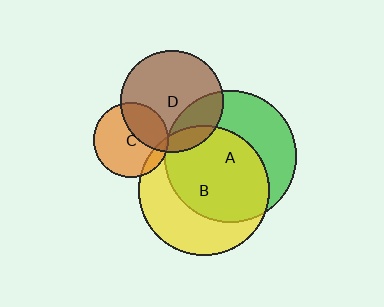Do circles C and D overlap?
Yes.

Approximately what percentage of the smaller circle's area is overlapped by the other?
Approximately 35%.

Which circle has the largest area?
Circle A (green).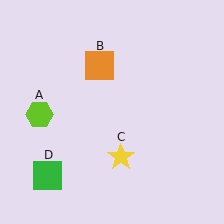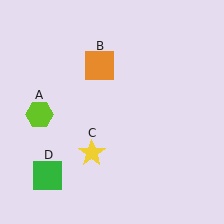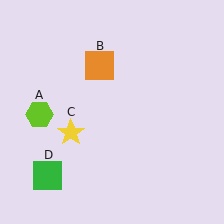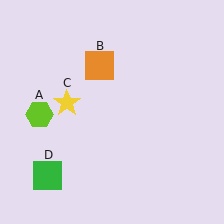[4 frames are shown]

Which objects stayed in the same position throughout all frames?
Lime hexagon (object A) and orange square (object B) and green square (object D) remained stationary.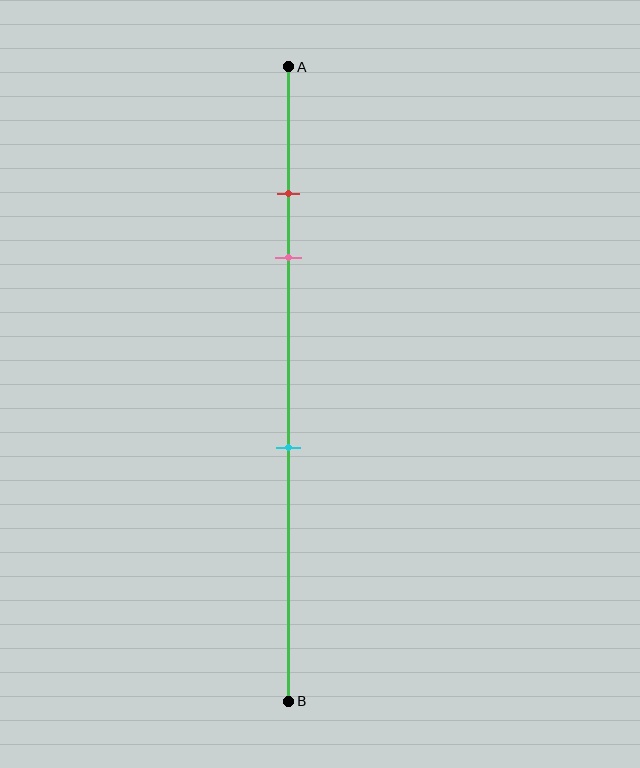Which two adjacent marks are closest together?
The red and pink marks are the closest adjacent pair.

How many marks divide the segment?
There are 3 marks dividing the segment.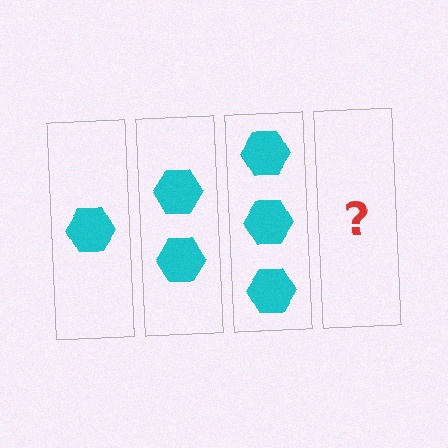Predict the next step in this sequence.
The next step is 4 hexagons.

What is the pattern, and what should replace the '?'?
The pattern is that each step adds one more hexagon. The '?' should be 4 hexagons.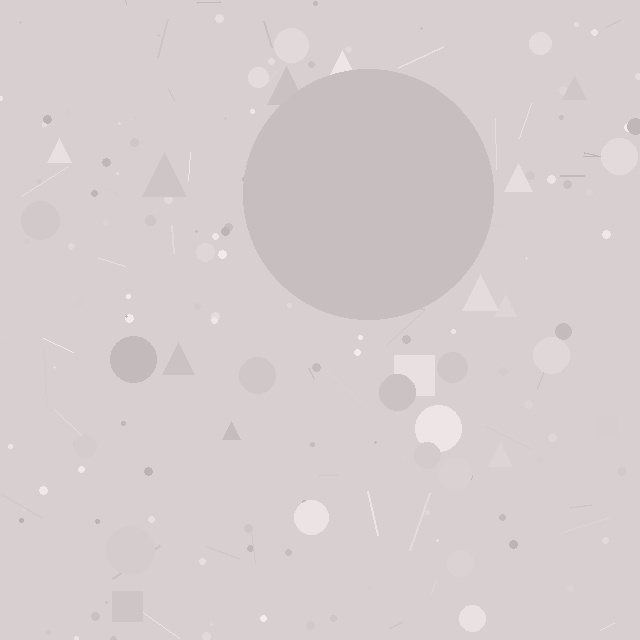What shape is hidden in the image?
A circle is hidden in the image.